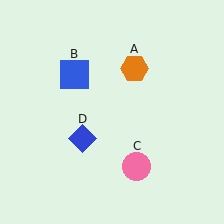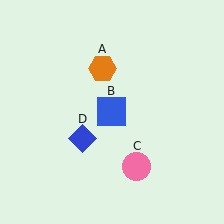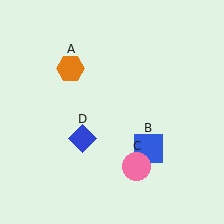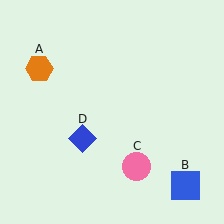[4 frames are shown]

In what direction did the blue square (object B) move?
The blue square (object B) moved down and to the right.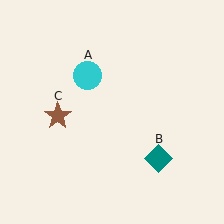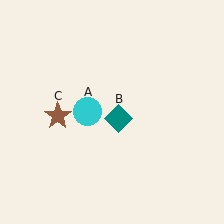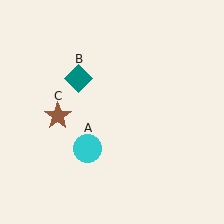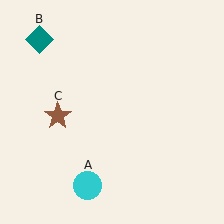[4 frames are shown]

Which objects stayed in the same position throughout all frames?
Brown star (object C) remained stationary.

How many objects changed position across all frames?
2 objects changed position: cyan circle (object A), teal diamond (object B).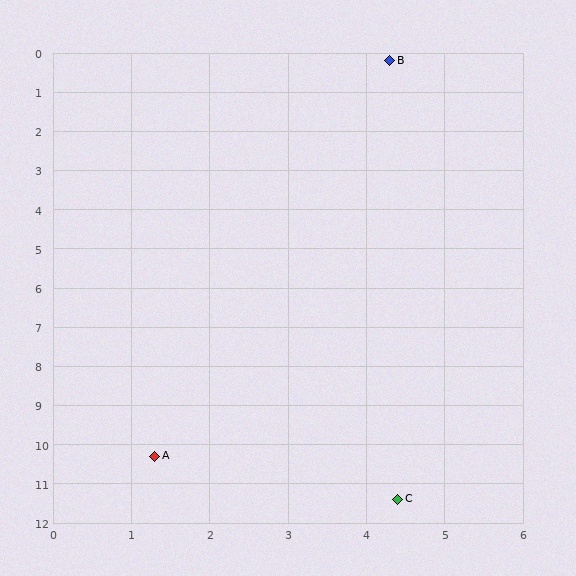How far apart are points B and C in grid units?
Points B and C are about 11.2 grid units apart.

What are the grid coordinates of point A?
Point A is at approximately (1.3, 10.3).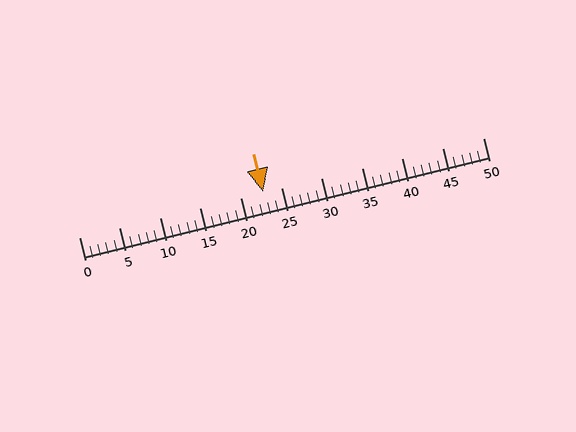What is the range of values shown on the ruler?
The ruler shows values from 0 to 50.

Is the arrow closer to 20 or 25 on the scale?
The arrow is closer to 25.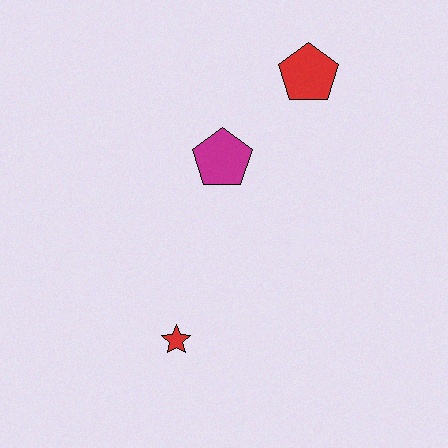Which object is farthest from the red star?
The red pentagon is farthest from the red star.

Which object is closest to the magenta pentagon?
The red pentagon is closest to the magenta pentagon.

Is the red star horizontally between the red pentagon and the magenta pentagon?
No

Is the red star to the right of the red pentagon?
No